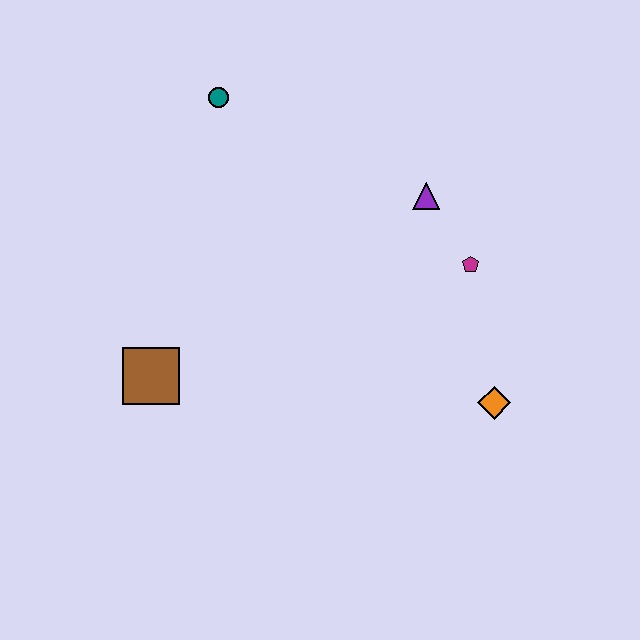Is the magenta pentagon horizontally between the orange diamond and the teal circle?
Yes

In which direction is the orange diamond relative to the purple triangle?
The orange diamond is below the purple triangle.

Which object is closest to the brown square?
The teal circle is closest to the brown square.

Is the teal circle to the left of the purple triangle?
Yes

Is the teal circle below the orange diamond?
No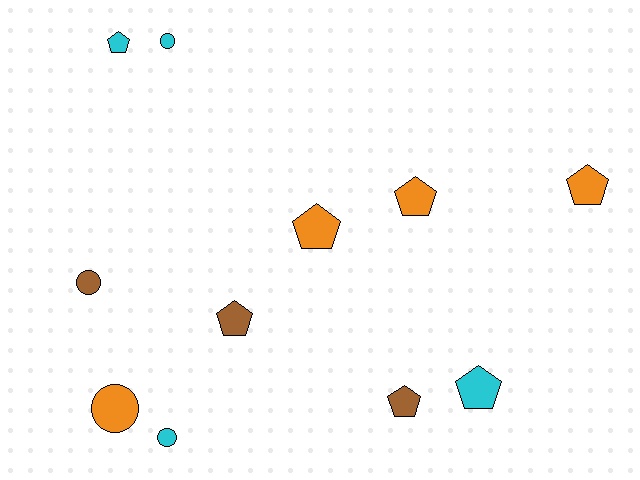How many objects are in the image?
There are 11 objects.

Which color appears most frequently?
Cyan, with 4 objects.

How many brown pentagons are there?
There are 2 brown pentagons.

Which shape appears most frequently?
Pentagon, with 7 objects.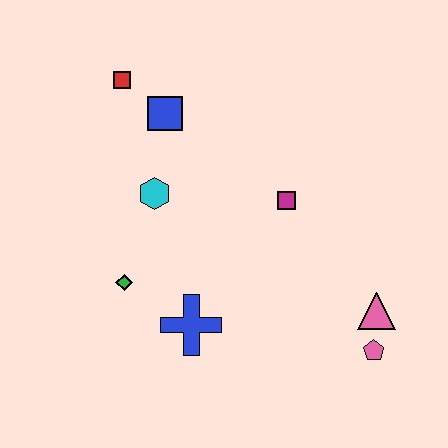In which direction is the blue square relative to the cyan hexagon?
The blue square is above the cyan hexagon.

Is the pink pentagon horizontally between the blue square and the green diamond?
No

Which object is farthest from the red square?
The pink pentagon is farthest from the red square.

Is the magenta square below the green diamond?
No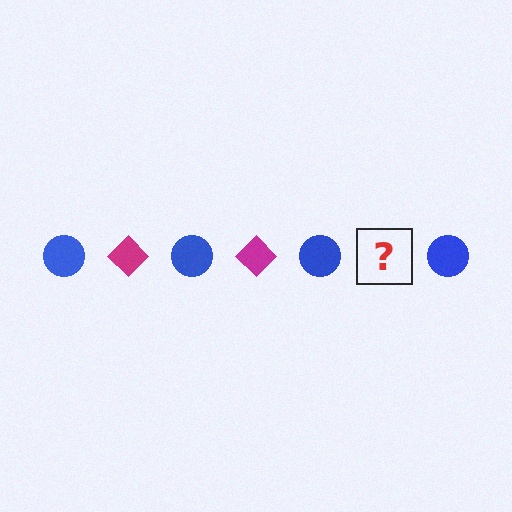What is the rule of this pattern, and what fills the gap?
The rule is that the pattern alternates between blue circle and magenta diamond. The gap should be filled with a magenta diamond.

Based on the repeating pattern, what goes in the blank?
The blank should be a magenta diamond.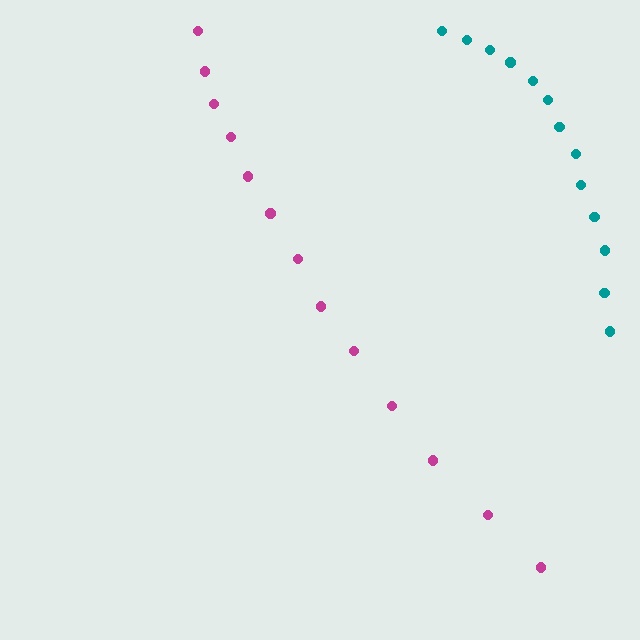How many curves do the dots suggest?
There are 2 distinct paths.